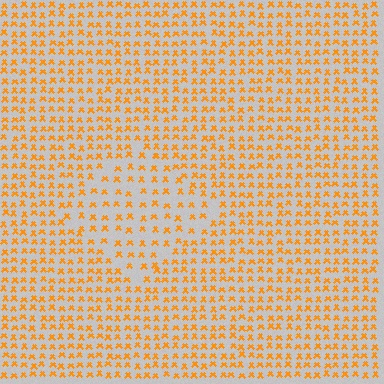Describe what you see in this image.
The image contains small orange elements arranged at two different densities. A diamond-shaped region is visible where the elements are less densely packed than the surrounding area.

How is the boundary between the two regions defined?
The boundary is defined by a change in element density (approximately 1.7x ratio). All elements are the same color, size, and shape.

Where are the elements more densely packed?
The elements are more densely packed outside the diamond boundary.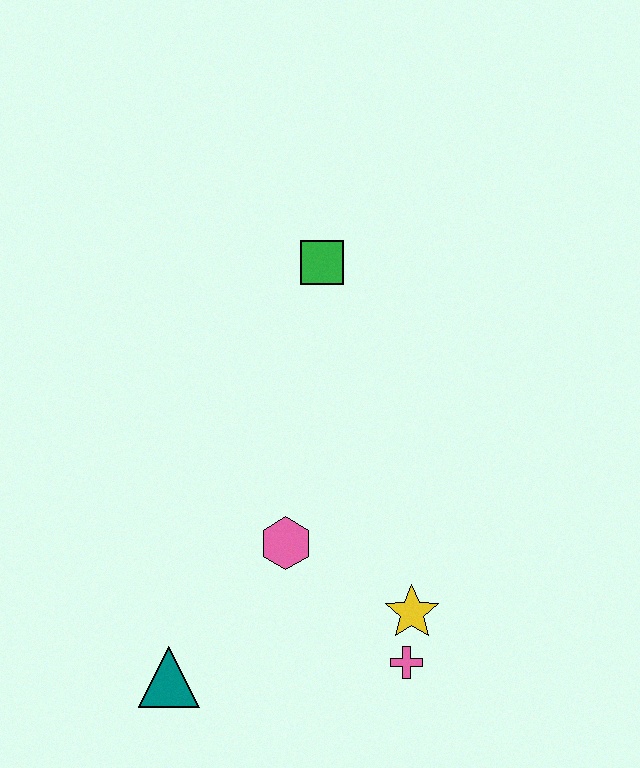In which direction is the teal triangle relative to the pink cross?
The teal triangle is to the left of the pink cross.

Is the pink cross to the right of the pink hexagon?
Yes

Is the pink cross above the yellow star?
No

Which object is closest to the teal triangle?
The pink hexagon is closest to the teal triangle.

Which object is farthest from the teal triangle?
The green square is farthest from the teal triangle.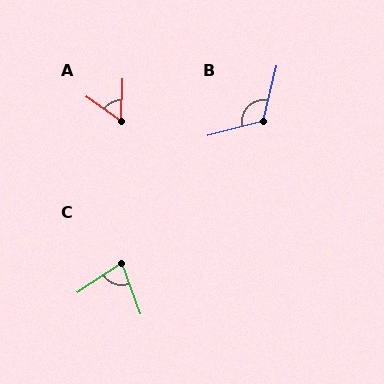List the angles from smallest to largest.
A (57°), C (76°), B (119°).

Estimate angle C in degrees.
Approximately 76 degrees.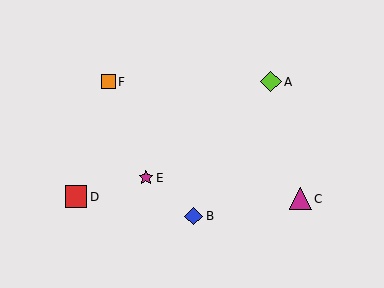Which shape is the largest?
The magenta triangle (labeled C) is the largest.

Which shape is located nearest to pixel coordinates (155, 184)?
The magenta star (labeled E) at (146, 178) is nearest to that location.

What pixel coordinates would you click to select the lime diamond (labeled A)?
Click at (271, 82) to select the lime diamond A.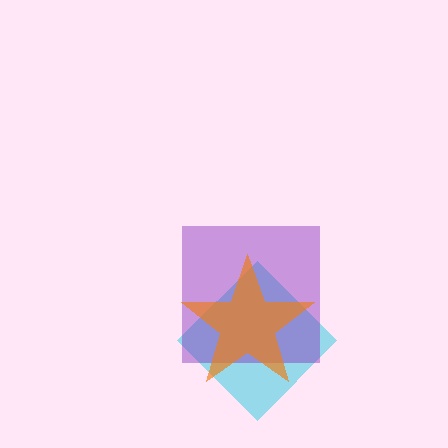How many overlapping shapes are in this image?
There are 3 overlapping shapes in the image.